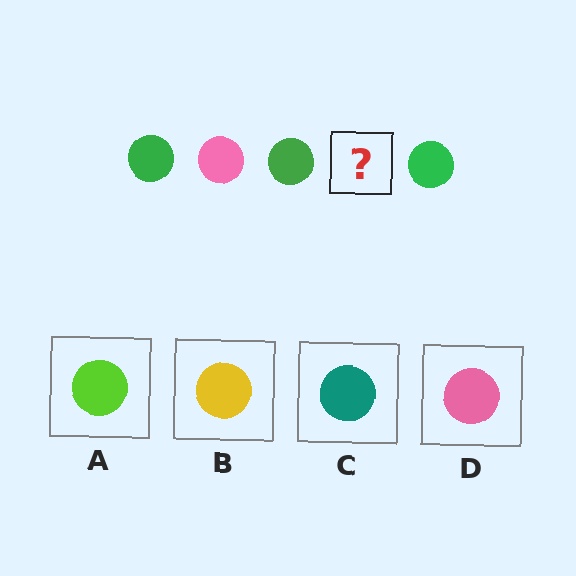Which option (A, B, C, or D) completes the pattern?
D.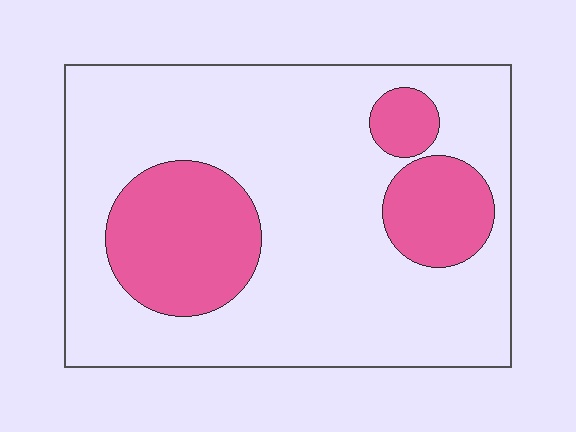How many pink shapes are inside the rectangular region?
3.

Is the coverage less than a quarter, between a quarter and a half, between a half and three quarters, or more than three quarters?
Less than a quarter.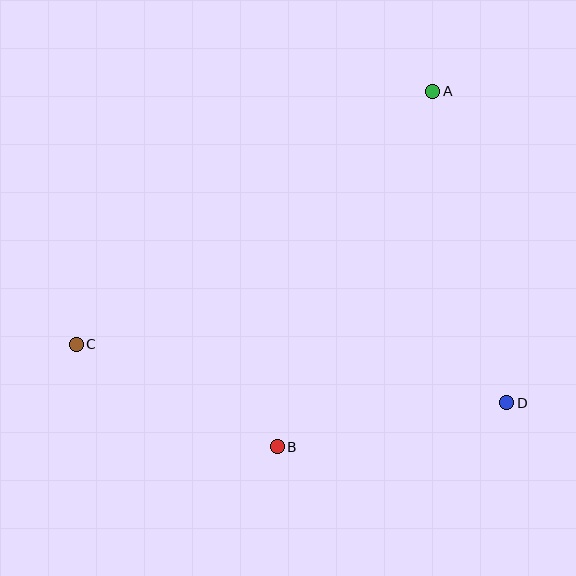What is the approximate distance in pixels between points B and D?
The distance between B and D is approximately 233 pixels.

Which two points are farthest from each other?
Points A and C are farthest from each other.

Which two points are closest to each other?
Points B and C are closest to each other.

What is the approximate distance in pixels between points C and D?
The distance between C and D is approximately 434 pixels.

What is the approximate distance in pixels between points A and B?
The distance between A and B is approximately 388 pixels.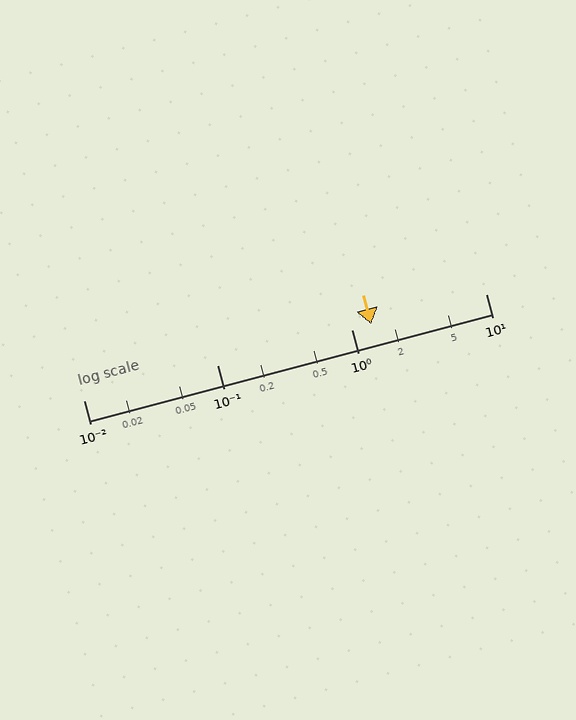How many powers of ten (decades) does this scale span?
The scale spans 3 decades, from 0.01 to 10.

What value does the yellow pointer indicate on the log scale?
The pointer indicates approximately 1.4.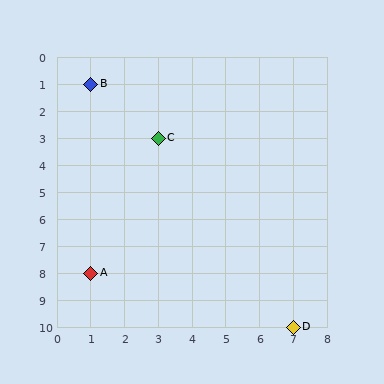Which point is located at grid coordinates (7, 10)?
Point D is at (7, 10).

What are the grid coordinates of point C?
Point C is at grid coordinates (3, 3).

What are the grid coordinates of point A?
Point A is at grid coordinates (1, 8).